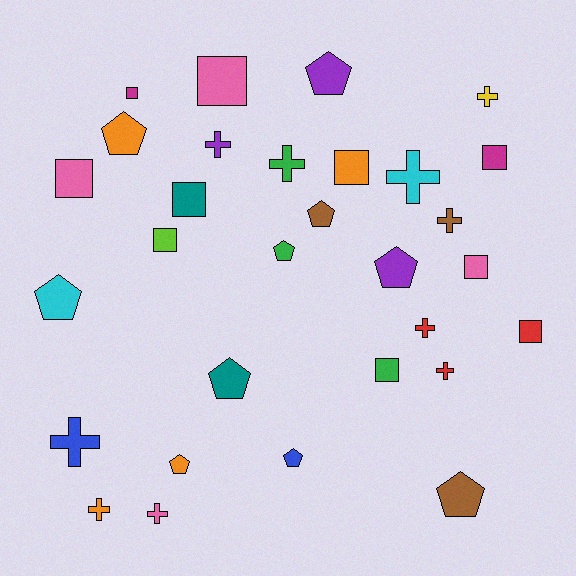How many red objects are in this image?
There are 3 red objects.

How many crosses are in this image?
There are 10 crosses.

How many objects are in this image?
There are 30 objects.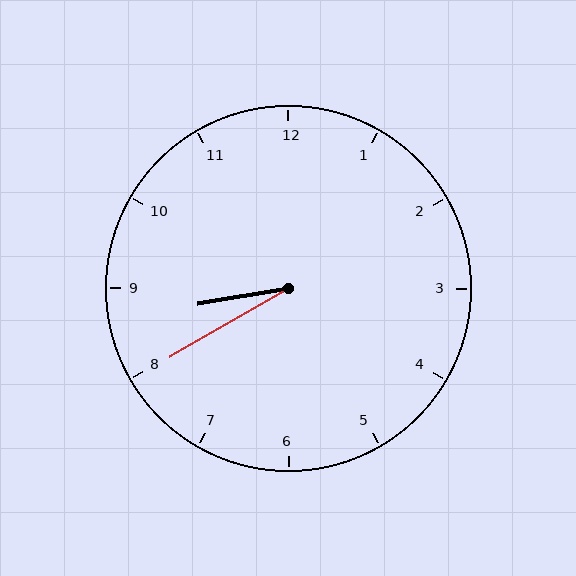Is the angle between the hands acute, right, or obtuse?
It is acute.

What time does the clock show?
8:40.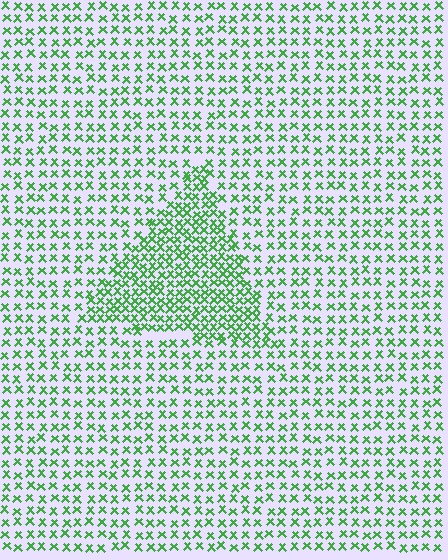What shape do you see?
I see a triangle.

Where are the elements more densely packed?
The elements are more densely packed inside the triangle boundary.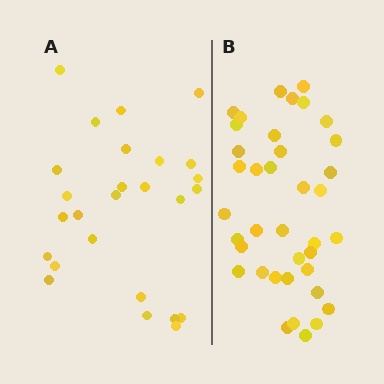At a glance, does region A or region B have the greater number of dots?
Region B (the right region) has more dots.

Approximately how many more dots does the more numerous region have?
Region B has roughly 12 or so more dots than region A.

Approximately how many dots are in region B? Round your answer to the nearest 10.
About 40 dots. (The exact count is 38, which rounds to 40.)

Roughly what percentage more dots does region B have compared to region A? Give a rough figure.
About 45% more.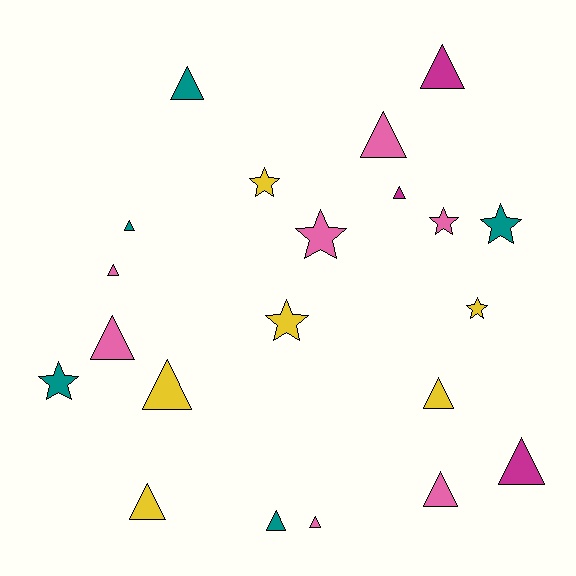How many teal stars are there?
There are 2 teal stars.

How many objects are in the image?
There are 21 objects.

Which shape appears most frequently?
Triangle, with 14 objects.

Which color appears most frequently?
Pink, with 7 objects.